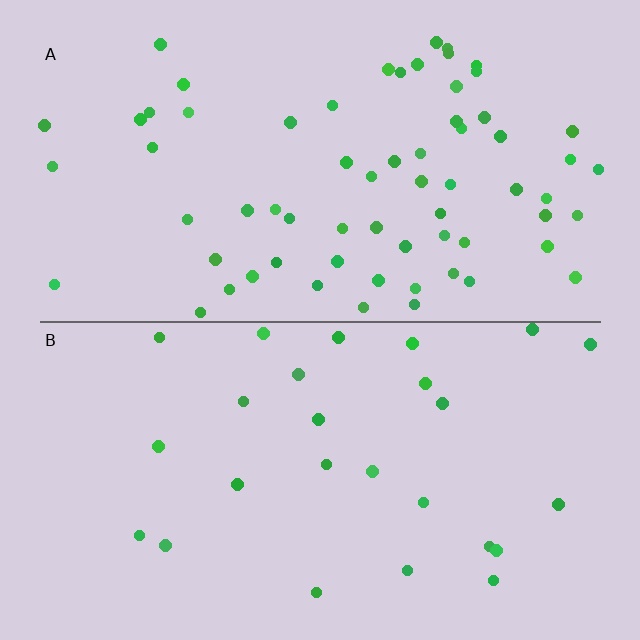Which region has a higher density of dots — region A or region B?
A (the top).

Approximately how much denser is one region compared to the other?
Approximately 2.6× — region A over region B.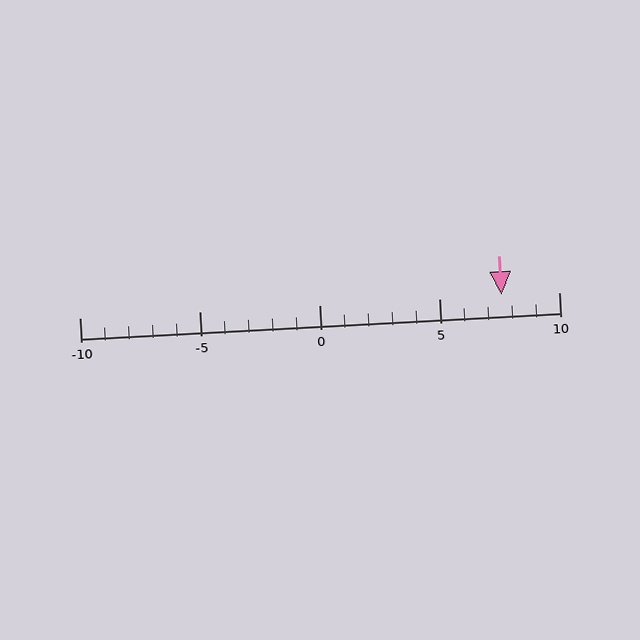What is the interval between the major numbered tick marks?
The major tick marks are spaced 5 units apart.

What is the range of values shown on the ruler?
The ruler shows values from -10 to 10.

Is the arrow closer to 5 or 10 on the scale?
The arrow is closer to 10.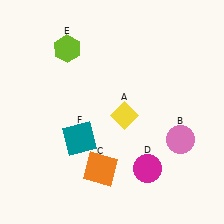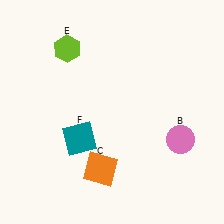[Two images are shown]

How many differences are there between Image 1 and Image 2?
There are 2 differences between the two images.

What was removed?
The yellow diamond (A), the magenta circle (D) were removed in Image 2.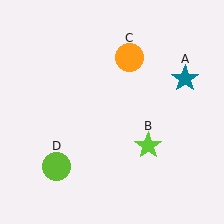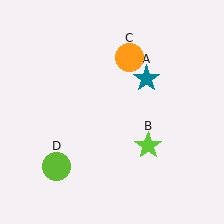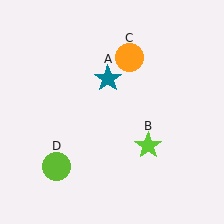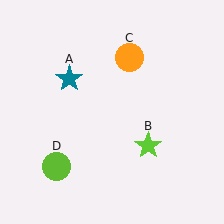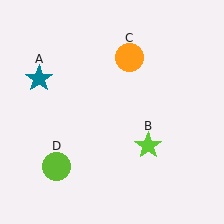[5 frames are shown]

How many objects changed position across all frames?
1 object changed position: teal star (object A).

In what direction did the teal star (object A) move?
The teal star (object A) moved left.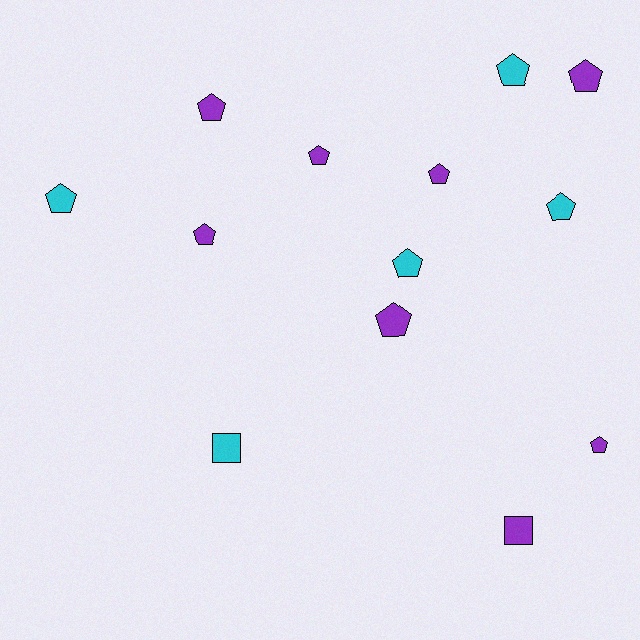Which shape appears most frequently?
Pentagon, with 11 objects.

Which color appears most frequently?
Purple, with 8 objects.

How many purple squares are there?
There is 1 purple square.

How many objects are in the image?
There are 13 objects.